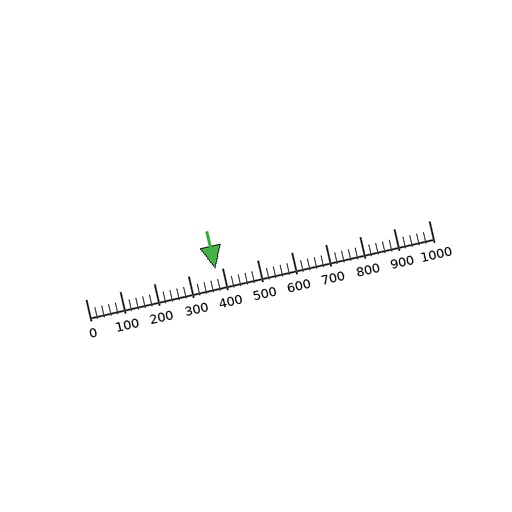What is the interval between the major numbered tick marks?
The major tick marks are spaced 100 units apart.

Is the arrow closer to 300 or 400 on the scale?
The arrow is closer to 400.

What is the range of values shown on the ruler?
The ruler shows values from 0 to 1000.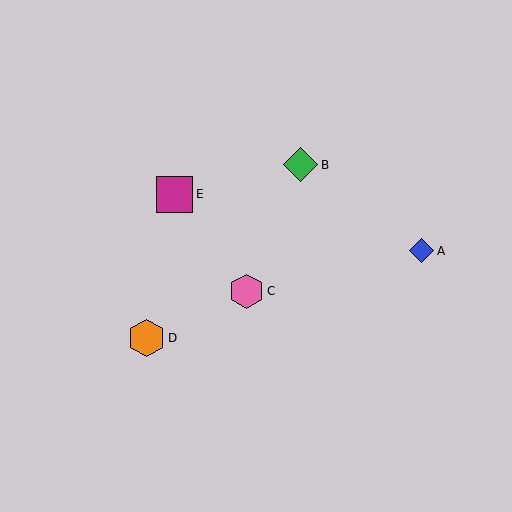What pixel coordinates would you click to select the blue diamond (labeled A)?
Click at (422, 251) to select the blue diamond A.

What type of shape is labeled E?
Shape E is a magenta square.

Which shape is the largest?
The orange hexagon (labeled D) is the largest.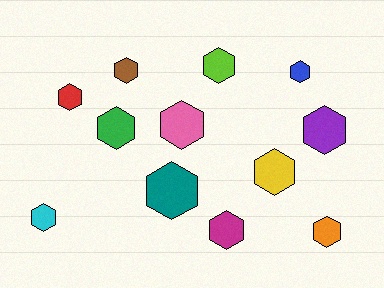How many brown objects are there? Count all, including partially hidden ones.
There is 1 brown object.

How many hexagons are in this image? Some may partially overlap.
There are 12 hexagons.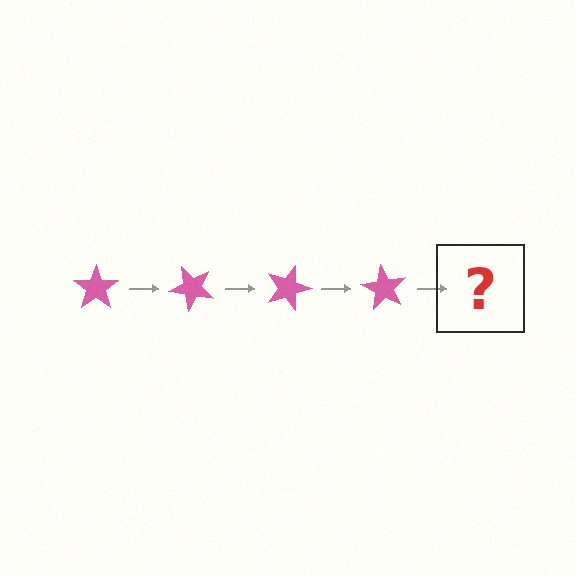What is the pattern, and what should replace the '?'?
The pattern is that the star rotates 45 degrees each step. The '?' should be a pink star rotated 180 degrees.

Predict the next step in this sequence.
The next step is a pink star rotated 180 degrees.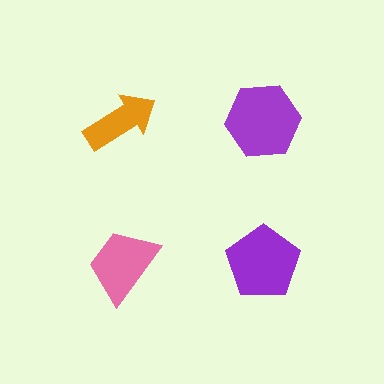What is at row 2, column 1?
A pink trapezoid.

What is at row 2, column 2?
A purple pentagon.